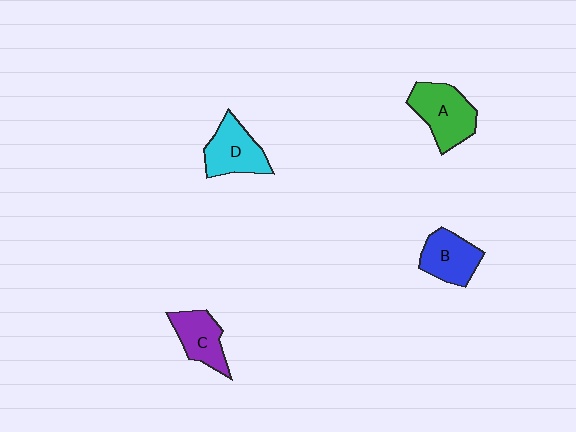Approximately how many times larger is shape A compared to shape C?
Approximately 1.3 times.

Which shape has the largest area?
Shape A (green).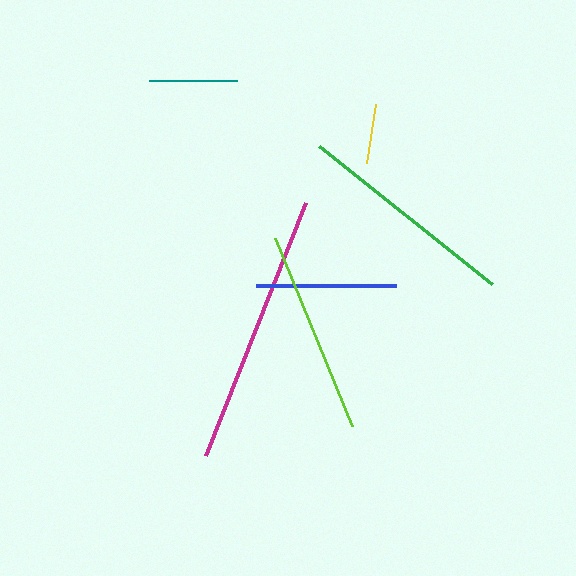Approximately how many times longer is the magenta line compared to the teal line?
The magenta line is approximately 3.1 times the length of the teal line.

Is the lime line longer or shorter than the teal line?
The lime line is longer than the teal line.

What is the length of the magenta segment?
The magenta segment is approximately 272 pixels long.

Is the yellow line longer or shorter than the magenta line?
The magenta line is longer than the yellow line.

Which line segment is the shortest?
The yellow line is the shortest at approximately 61 pixels.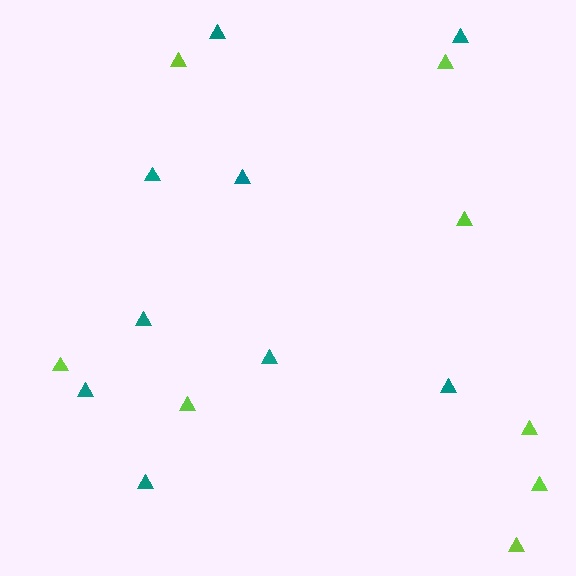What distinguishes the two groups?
There are 2 groups: one group of teal triangles (9) and one group of lime triangles (8).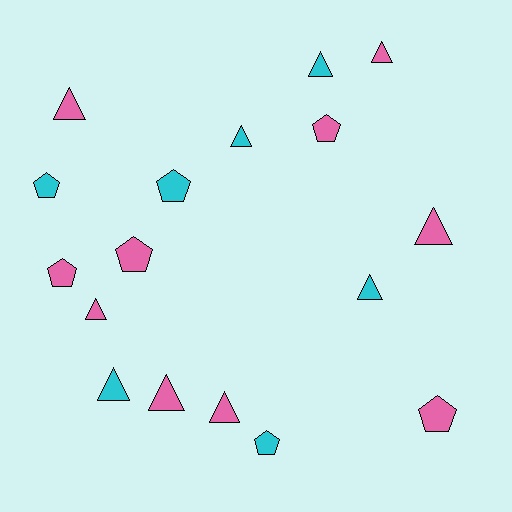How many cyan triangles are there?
There are 4 cyan triangles.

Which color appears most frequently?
Pink, with 10 objects.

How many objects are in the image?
There are 17 objects.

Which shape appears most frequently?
Triangle, with 10 objects.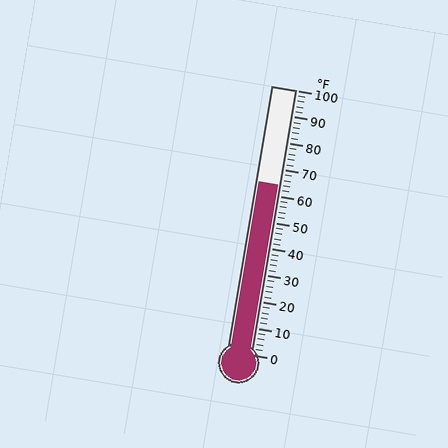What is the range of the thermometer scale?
The thermometer scale ranges from 0°F to 100°F.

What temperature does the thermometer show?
The thermometer shows approximately 64°F.